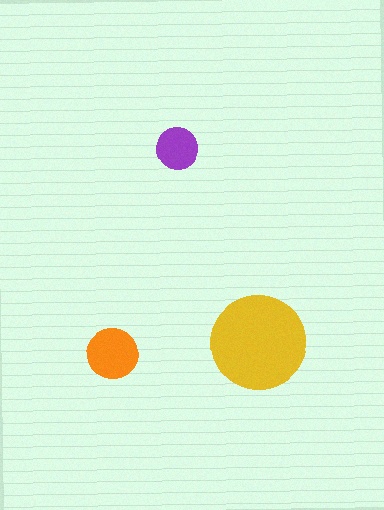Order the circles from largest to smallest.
the yellow one, the orange one, the purple one.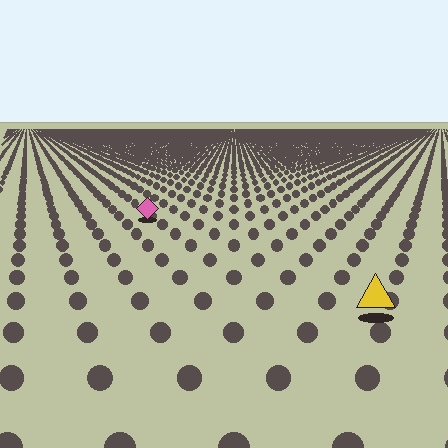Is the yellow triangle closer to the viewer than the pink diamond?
Yes. The yellow triangle is closer — you can tell from the texture gradient: the ground texture is coarser near it.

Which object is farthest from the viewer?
The pink diamond is farthest from the viewer. It appears smaller and the ground texture around it is denser.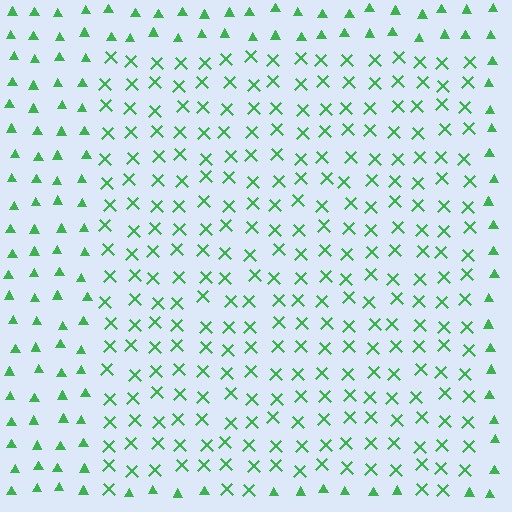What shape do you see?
I see a rectangle.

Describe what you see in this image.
The image is filled with small green elements arranged in a uniform grid. A rectangle-shaped region contains X marks, while the surrounding area contains triangles. The boundary is defined purely by the change in element shape.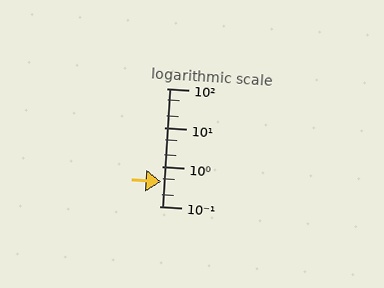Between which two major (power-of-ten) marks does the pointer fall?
The pointer is between 0.1 and 1.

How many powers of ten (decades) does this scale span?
The scale spans 3 decades, from 0.1 to 100.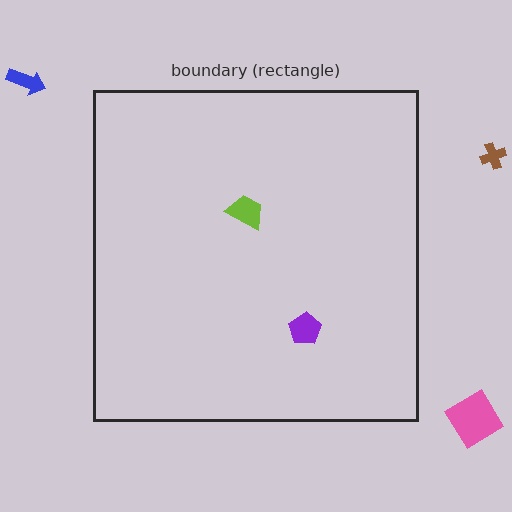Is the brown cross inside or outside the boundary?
Outside.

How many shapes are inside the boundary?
2 inside, 3 outside.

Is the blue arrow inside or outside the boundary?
Outside.